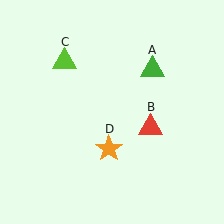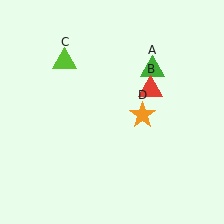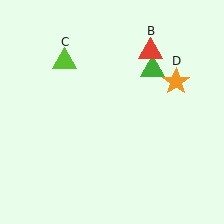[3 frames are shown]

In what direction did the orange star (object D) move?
The orange star (object D) moved up and to the right.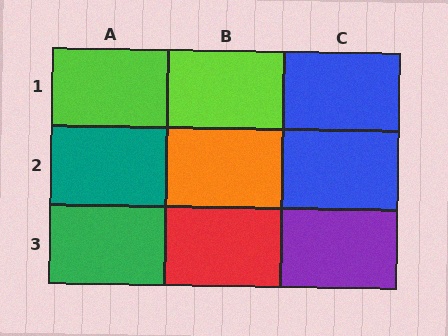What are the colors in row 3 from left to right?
Green, red, purple.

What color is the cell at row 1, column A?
Lime.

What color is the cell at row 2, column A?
Teal.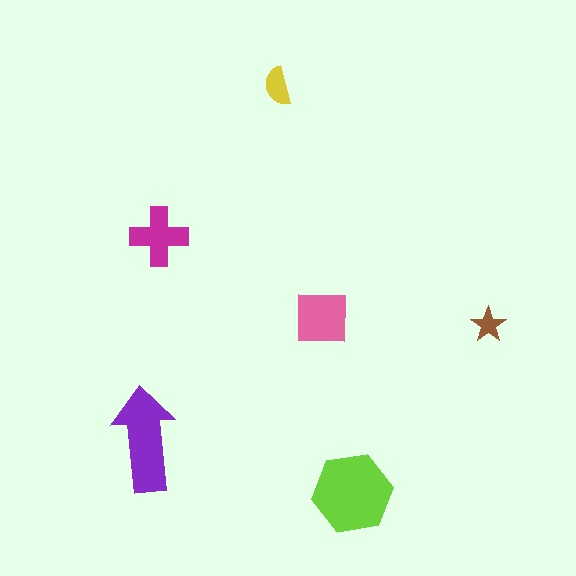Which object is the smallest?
The brown star.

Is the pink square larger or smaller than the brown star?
Larger.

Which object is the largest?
The lime hexagon.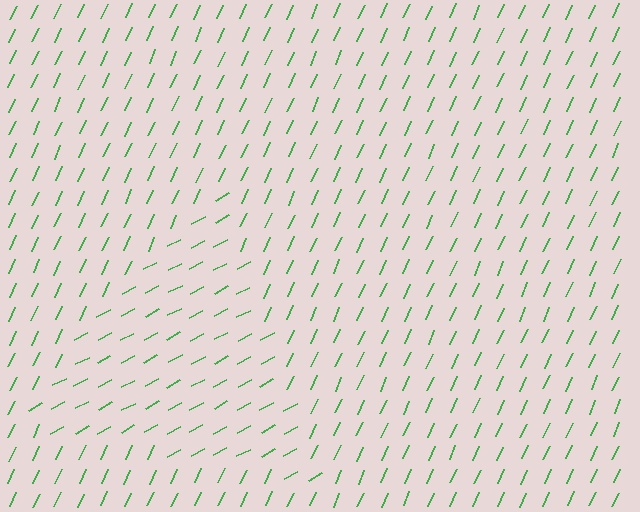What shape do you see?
I see a triangle.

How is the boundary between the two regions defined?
The boundary is defined purely by a change in line orientation (approximately 38 degrees difference). All lines are the same color and thickness.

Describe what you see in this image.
The image is filled with small green line segments. A triangle region in the image has lines oriented differently from the surrounding lines, creating a visible texture boundary.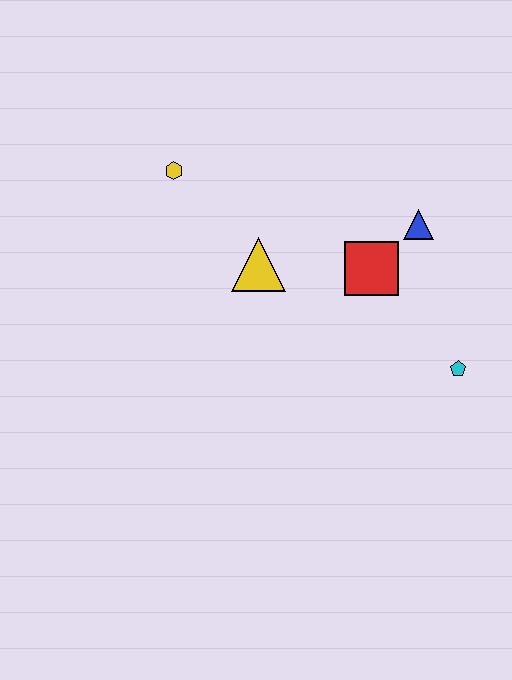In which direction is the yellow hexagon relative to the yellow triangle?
The yellow hexagon is above the yellow triangle.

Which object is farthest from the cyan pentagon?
The yellow hexagon is farthest from the cyan pentagon.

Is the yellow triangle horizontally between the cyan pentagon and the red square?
No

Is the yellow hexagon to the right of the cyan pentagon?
No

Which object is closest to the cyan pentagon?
The red square is closest to the cyan pentagon.